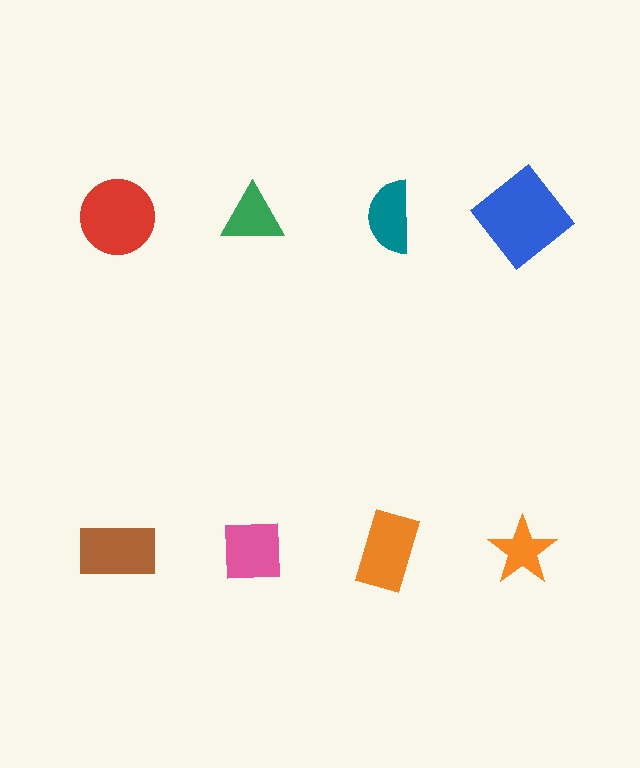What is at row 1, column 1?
A red circle.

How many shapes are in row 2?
4 shapes.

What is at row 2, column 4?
An orange star.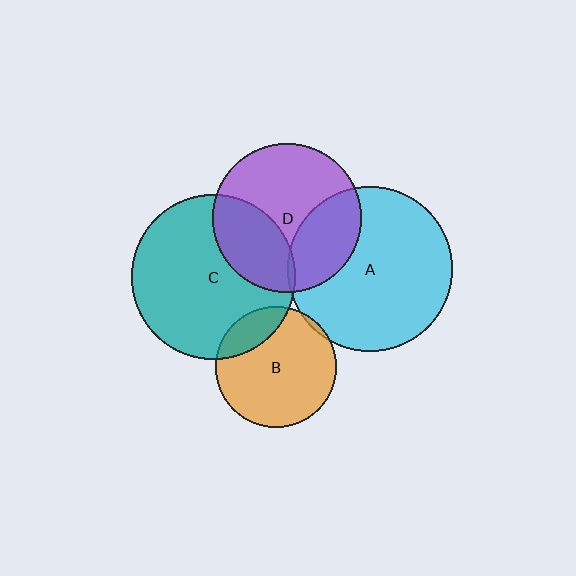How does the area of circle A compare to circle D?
Approximately 1.2 times.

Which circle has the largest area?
Circle A (cyan).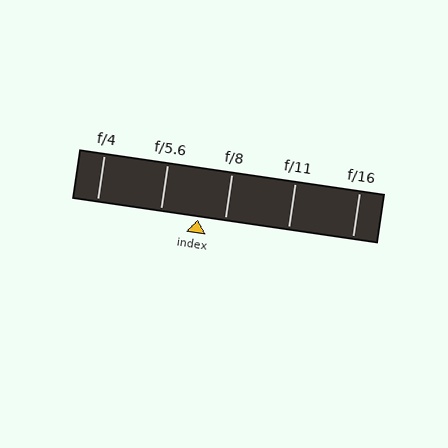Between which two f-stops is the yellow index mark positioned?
The index mark is between f/5.6 and f/8.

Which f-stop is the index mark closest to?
The index mark is closest to f/8.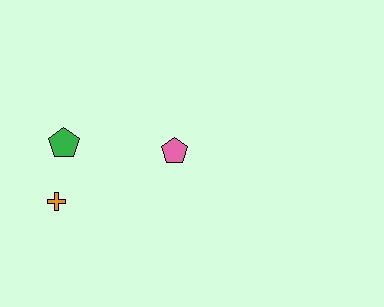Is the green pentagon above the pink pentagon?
Yes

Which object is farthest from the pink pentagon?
The orange cross is farthest from the pink pentagon.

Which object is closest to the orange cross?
The green pentagon is closest to the orange cross.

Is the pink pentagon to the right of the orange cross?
Yes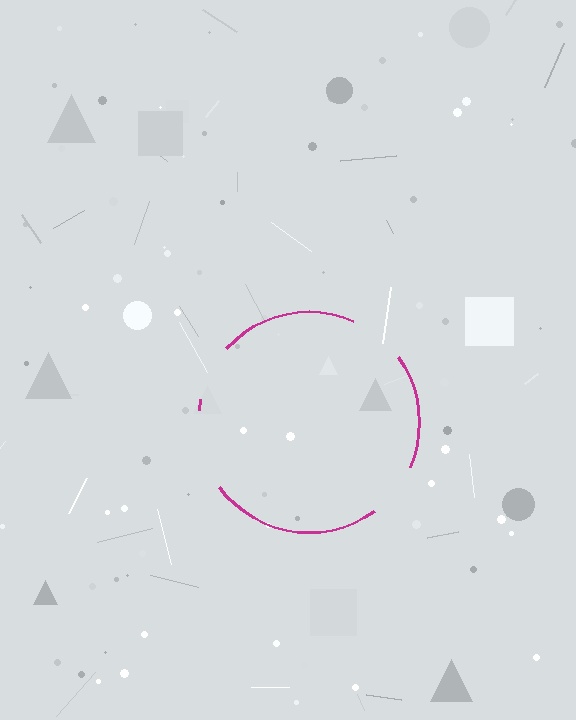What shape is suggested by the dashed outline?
The dashed outline suggests a circle.